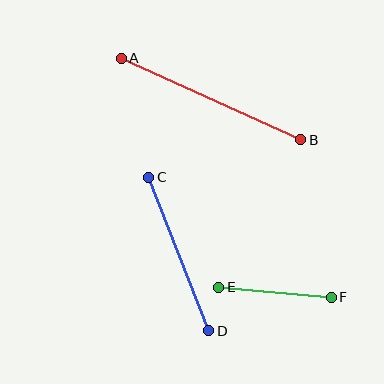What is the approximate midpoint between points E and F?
The midpoint is at approximately (275, 292) pixels.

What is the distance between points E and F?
The distance is approximately 113 pixels.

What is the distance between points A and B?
The distance is approximately 197 pixels.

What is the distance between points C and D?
The distance is approximately 165 pixels.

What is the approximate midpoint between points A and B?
The midpoint is at approximately (211, 99) pixels.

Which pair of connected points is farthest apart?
Points A and B are farthest apart.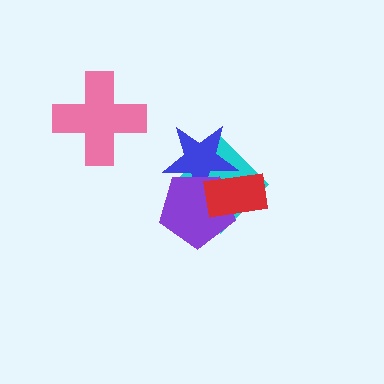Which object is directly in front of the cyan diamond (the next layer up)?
The blue star is directly in front of the cyan diamond.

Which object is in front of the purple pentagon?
The red rectangle is in front of the purple pentagon.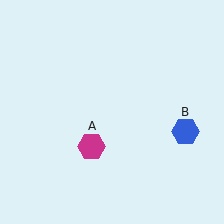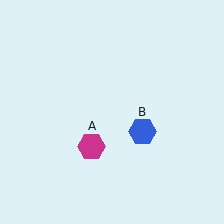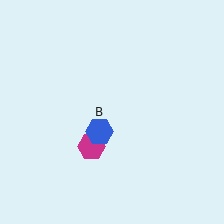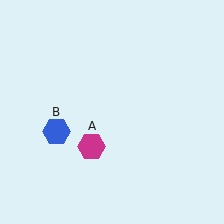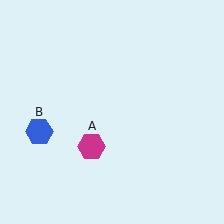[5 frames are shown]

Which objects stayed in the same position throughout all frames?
Magenta hexagon (object A) remained stationary.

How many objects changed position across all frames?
1 object changed position: blue hexagon (object B).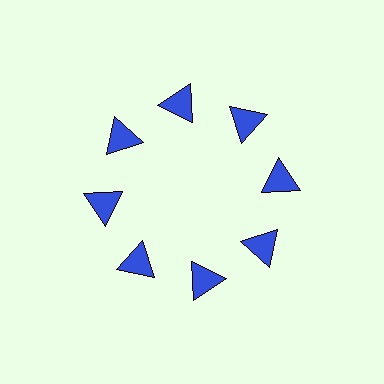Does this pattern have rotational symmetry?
Yes, this pattern has 8-fold rotational symmetry. It looks the same after rotating 45 degrees around the center.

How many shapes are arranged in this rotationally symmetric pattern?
There are 8 shapes, arranged in 8 groups of 1.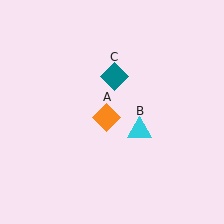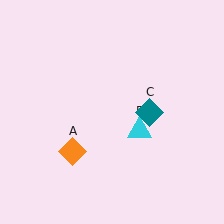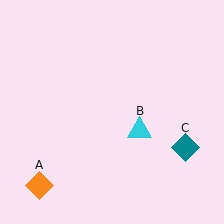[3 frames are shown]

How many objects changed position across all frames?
2 objects changed position: orange diamond (object A), teal diamond (object C).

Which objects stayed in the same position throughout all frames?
Cyan triangle (object B) remained stationary.